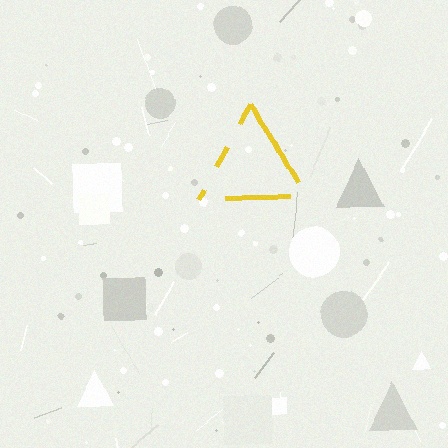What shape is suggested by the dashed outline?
The dashed outline suggests a triangle.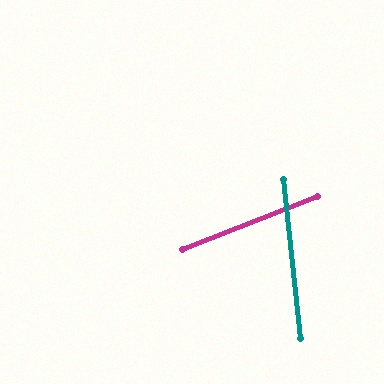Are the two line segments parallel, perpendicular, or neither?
Neither parallel nor perpendicular — they differ by about 75°.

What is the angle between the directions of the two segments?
Approximately 75 degrees.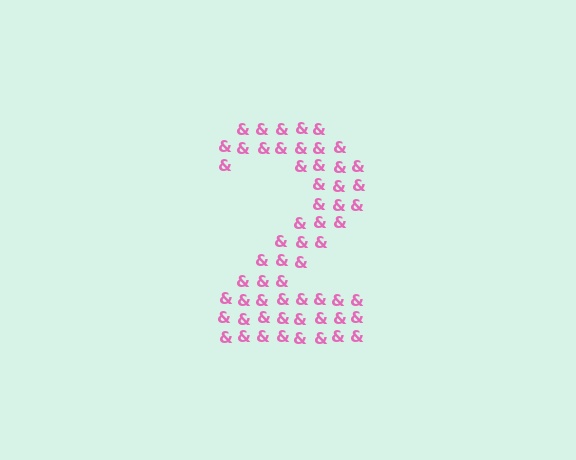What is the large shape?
The large shape is the digit 2.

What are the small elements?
The small elements are ampersands.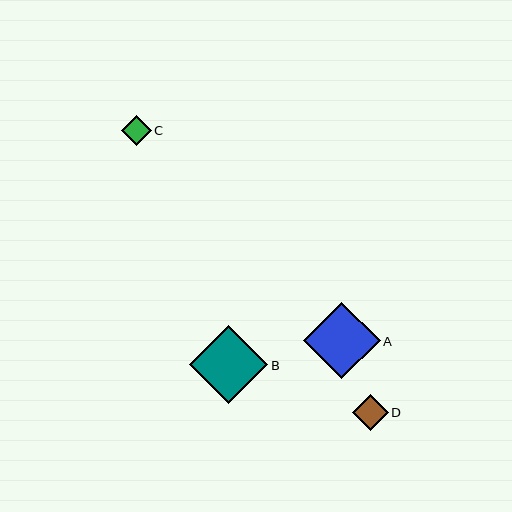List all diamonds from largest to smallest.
From largest to smallest: B, A, D, C.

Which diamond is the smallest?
Diamond C is the smallest with a size of approximately 30 pixels.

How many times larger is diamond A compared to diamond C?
Diamond A is approximately 2.6 times the size of diamond C.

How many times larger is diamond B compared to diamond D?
Diamond B is approximately 2.2 times the size of diamond D.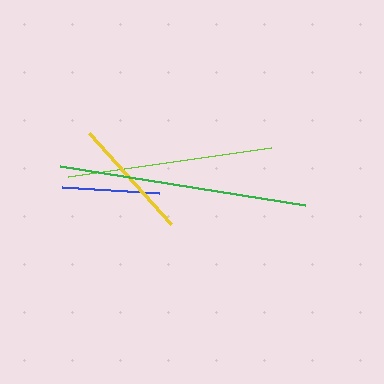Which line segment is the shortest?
The blue line is the shortest at approximately 97 pixels.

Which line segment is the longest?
The green line is the longest at approximately 248 pixels.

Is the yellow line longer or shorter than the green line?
The green line is longer than the yellow line.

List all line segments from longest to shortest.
From longest to shortest: green, lime, yellow, blue.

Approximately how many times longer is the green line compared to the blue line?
The green line is approximately 2.6 times the length of the blue line.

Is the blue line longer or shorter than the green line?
The green line is longer than the blue line.